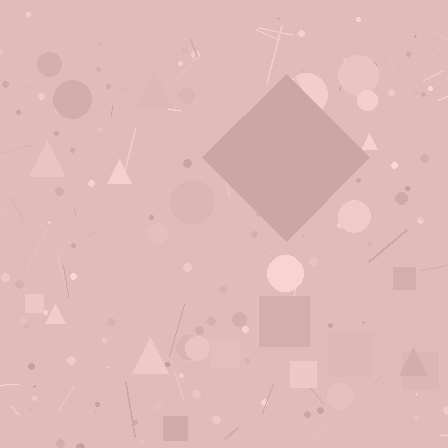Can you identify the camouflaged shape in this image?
The camouflaged shape is a diamond.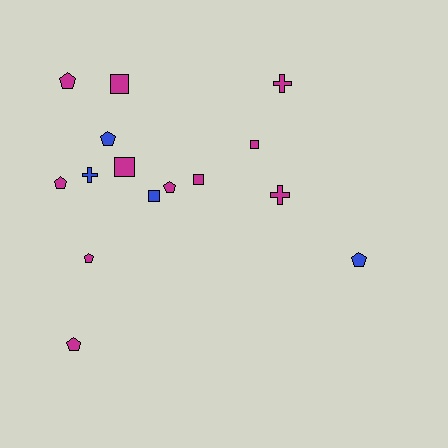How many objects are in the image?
There are 15 objects.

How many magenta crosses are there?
There are 2 magenta crosses.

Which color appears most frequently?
Magenta, with 11 objects.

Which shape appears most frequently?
Pentagon, with 7 objects.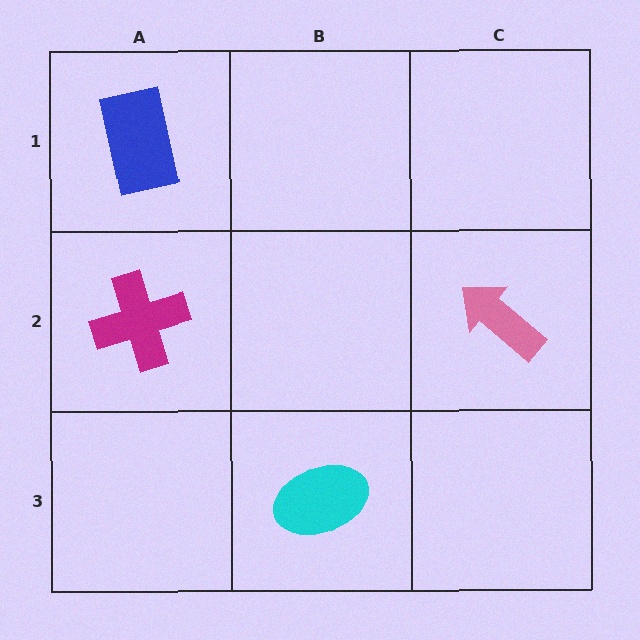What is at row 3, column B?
A cyan ellipse.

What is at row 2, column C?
A pink arrow.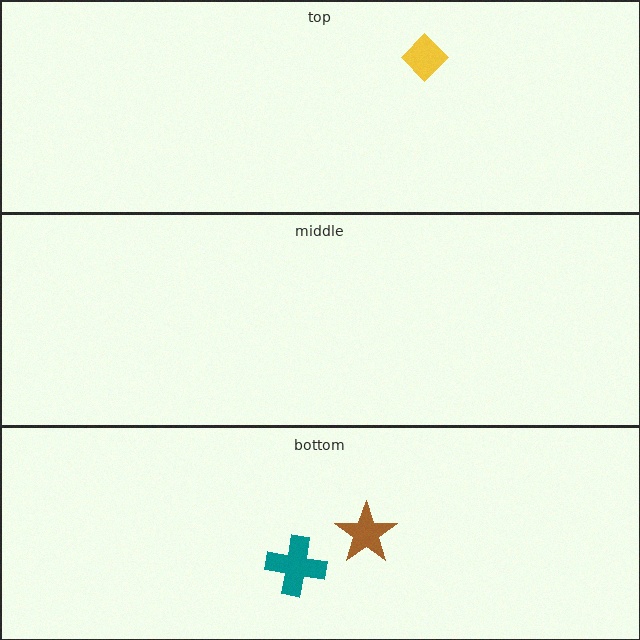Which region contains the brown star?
The bottom region.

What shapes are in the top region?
The yellow diamond.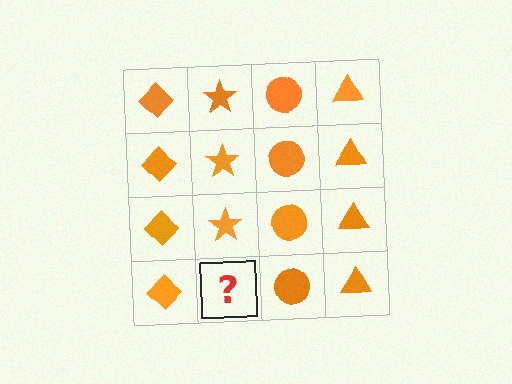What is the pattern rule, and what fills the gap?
The rule is that each column has a consistent shape. The gap should be filled with an orange star.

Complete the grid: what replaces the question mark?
The question mark should be replaced with an orange star.